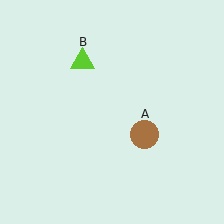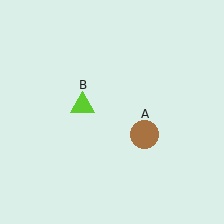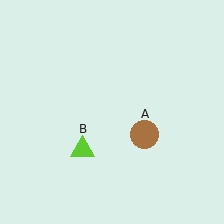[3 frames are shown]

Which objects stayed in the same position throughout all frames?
Brown circle (object A) remained stationary.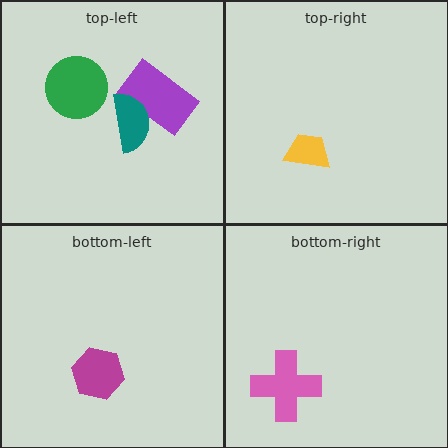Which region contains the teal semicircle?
The top-left region.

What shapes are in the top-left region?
The green circle, the purple rectangle, the teal semicircle.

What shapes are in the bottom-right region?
The pink cross.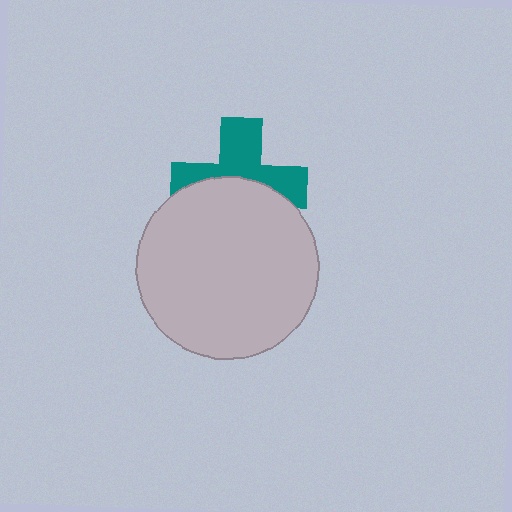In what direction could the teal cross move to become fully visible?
The teal cross could move up. That would shift it out from behind the light gray circle entirely.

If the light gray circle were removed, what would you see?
You would see the complete teal cross.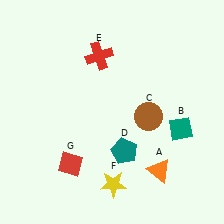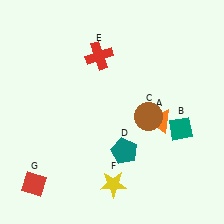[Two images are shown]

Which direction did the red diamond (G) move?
The red diamond (G) moved left.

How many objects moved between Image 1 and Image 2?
2 objects moved between the two images.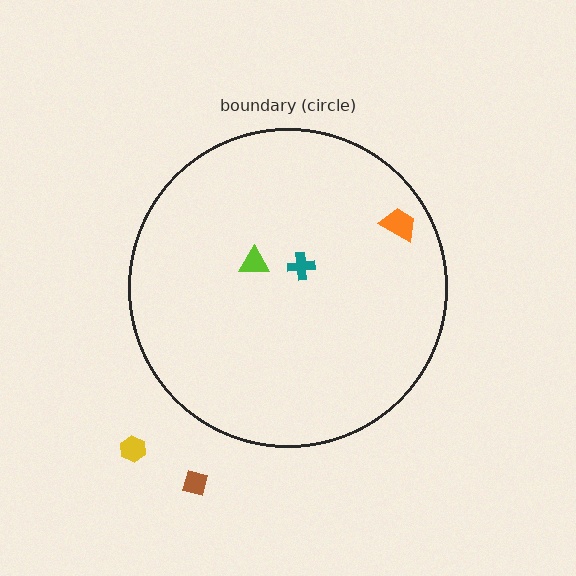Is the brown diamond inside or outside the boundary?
Outside.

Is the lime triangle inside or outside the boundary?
Inside.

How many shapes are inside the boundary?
3 inside, 2 outside.